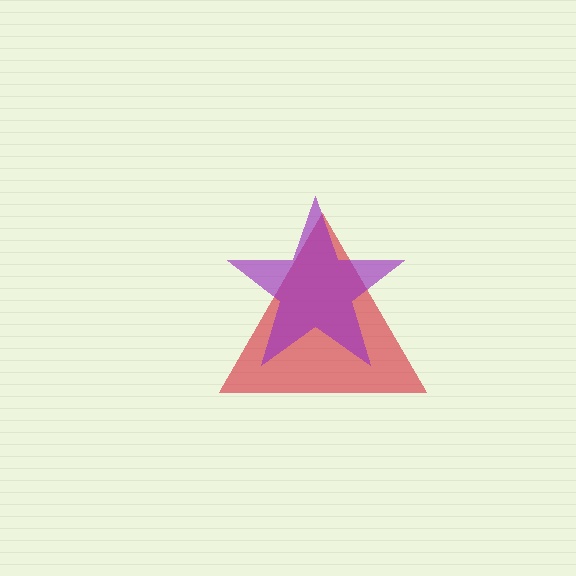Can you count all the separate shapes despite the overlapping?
Yes, there are 2 separate shapes.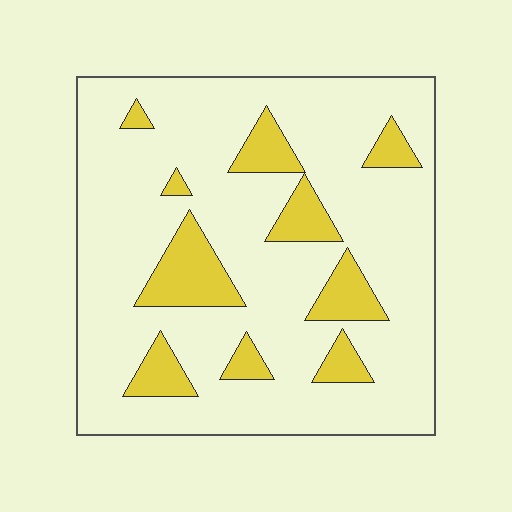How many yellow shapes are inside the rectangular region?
10.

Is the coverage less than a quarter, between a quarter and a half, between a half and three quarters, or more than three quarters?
Less than a quarter.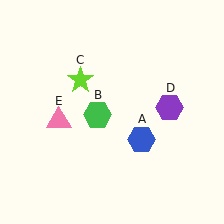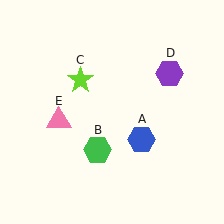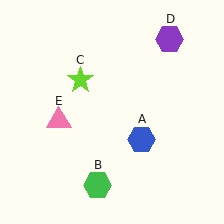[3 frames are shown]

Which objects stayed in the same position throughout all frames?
Blue hexagon (object A) and lime star (object C) and pink triangle (object E) remained stationary.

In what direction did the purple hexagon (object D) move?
The purple hexagon (object D) moved up.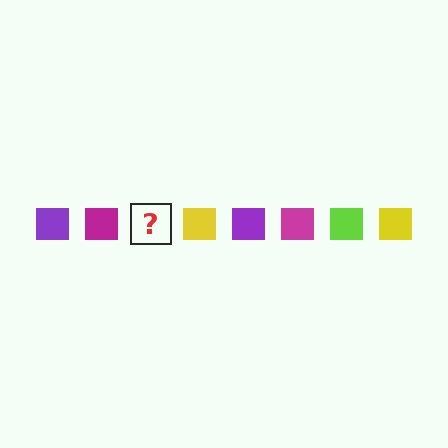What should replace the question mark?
The question mark should be replaced with a lime square.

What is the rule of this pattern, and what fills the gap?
The rule is that the pattern cycles through purple, magenta, lime, yellow squares. The gap should be filled with a lime square.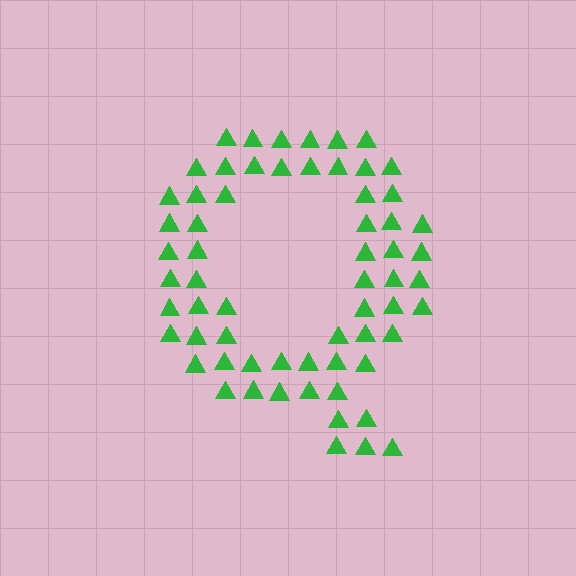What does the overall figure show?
The overall figure shows the letter Q.